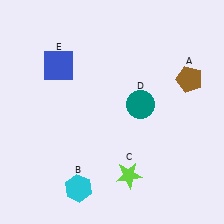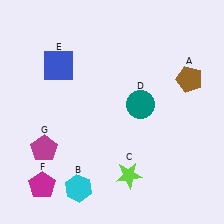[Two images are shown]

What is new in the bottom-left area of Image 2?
A magenta pentagon (G) was added in the bottom-left area of Image 2.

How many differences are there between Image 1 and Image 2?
There are 2 differences between the two images.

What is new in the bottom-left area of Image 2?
A magenta pentagon (F) was added in the bottom-left area of Image 2.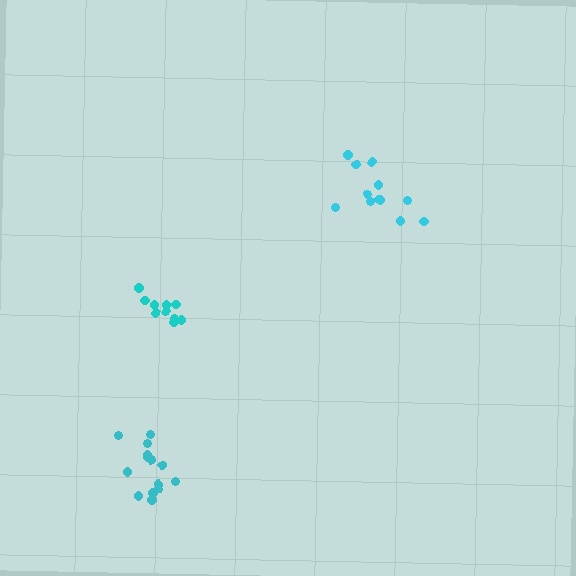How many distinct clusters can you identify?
There are 3 distinct clusters.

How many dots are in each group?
Group 1: 12 dots, Group 2: 10 dots, Group 3: 15 dots (37 total).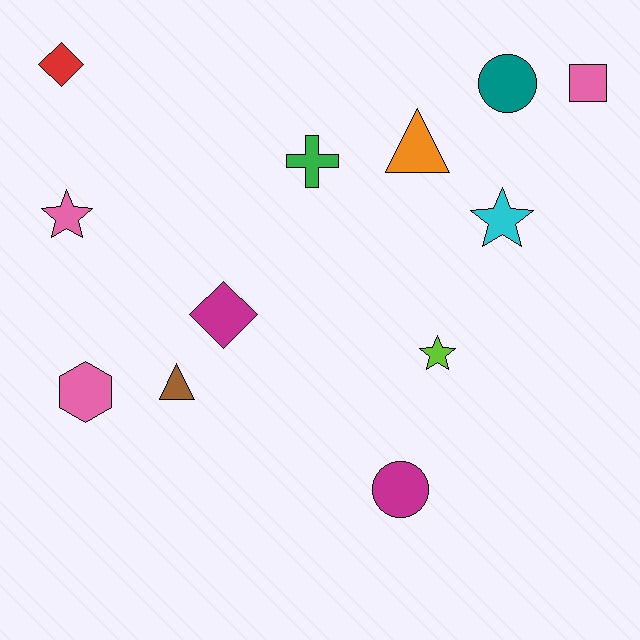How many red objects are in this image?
There is 1 red object.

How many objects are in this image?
There are 12 objects.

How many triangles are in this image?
There are 2 triangles.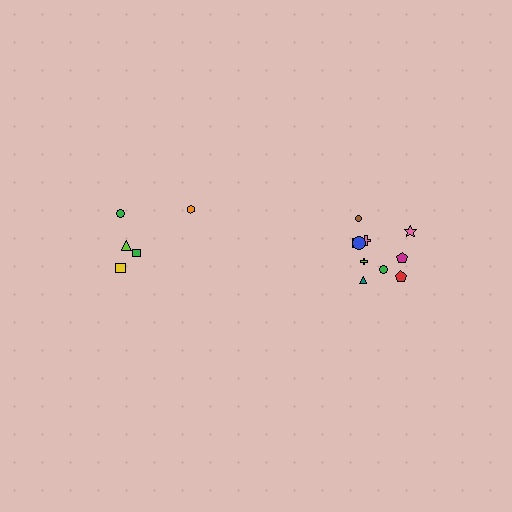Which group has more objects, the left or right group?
The right group.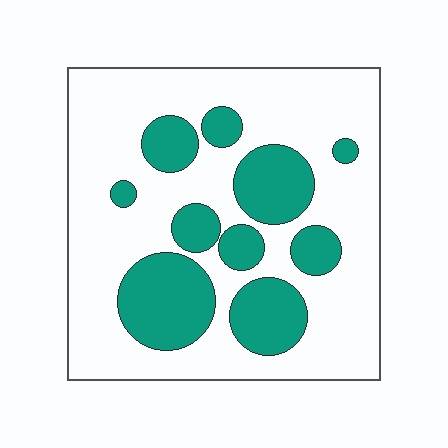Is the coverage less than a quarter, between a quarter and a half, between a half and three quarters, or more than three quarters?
Between a quarter and a half.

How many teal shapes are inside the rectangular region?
10.